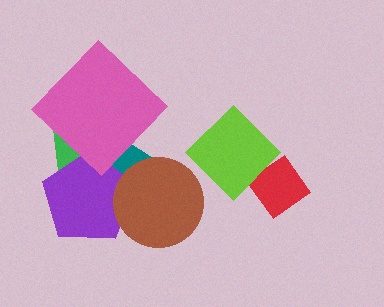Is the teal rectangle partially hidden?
Yes, it is partially covered by another shape.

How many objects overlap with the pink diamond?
2 objects overlap with the pink diamond.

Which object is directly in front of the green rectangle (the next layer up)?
The purple pentagon is directly in front of the green rectangle.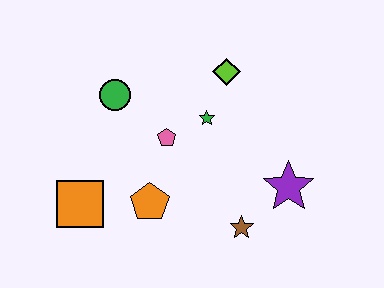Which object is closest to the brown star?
The purple star is closest to the brown star.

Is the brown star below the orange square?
Yes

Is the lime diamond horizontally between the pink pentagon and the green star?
No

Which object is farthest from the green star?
The orange square is farthest from the green star.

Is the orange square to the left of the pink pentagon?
Yes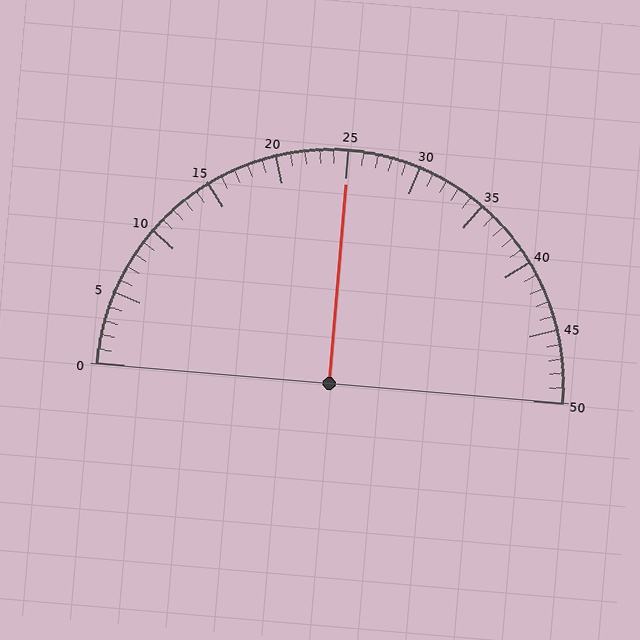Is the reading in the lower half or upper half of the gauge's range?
The reading is in the upper half of the range (0 to 50).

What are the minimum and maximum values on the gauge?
The gauge ranges from 0 to 50.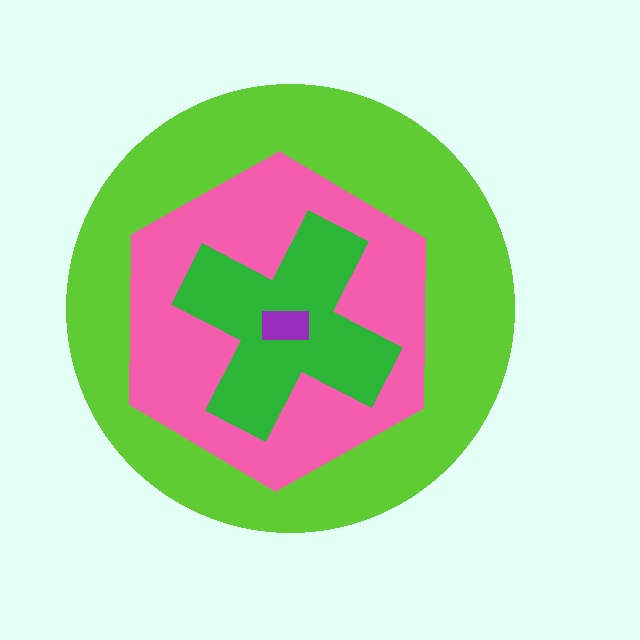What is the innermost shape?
The purple rectangle.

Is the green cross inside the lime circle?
Yes.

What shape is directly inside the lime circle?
The pink hexagon.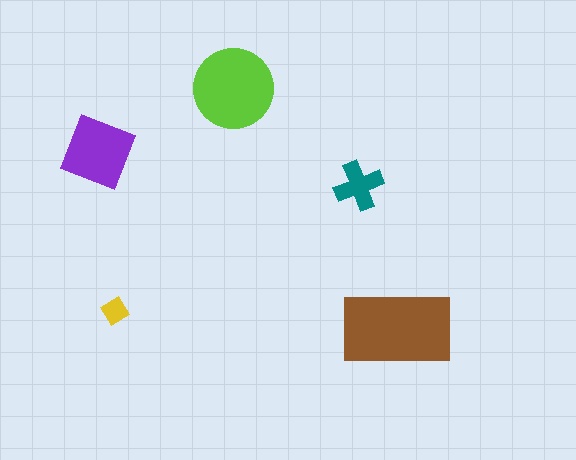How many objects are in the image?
There are 5 objects in the image.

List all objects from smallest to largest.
The yellow diamond, the teal cross, the purple square, the lime circle, the brown rectangle.